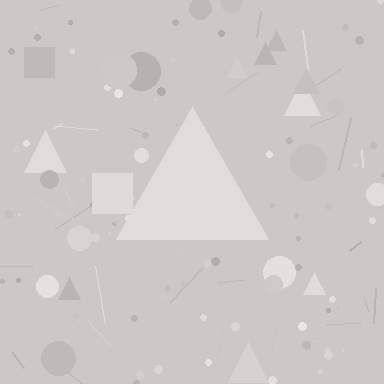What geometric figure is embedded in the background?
A triangle is embedded in the background.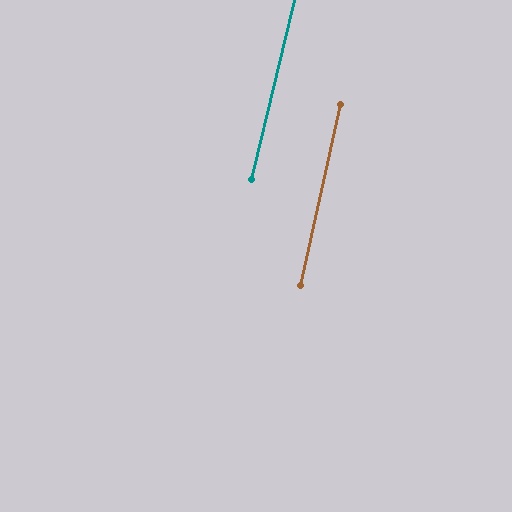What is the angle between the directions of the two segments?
Approximately 1 degree.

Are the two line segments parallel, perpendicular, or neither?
Parallel — their directions differ by only 0.8°.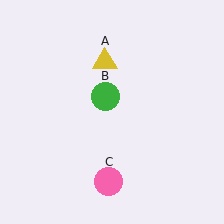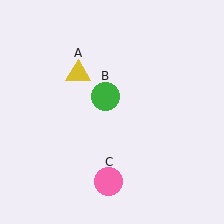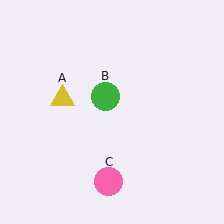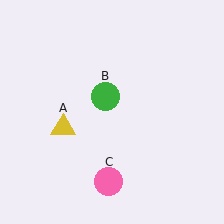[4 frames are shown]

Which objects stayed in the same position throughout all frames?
Green circle (object B) and pink circle (object C) remained stationary.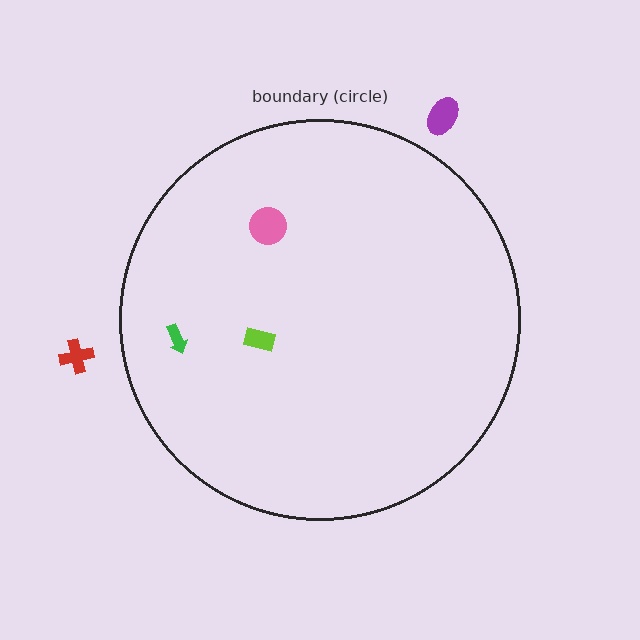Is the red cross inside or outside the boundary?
Outside.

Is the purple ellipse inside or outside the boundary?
Outside.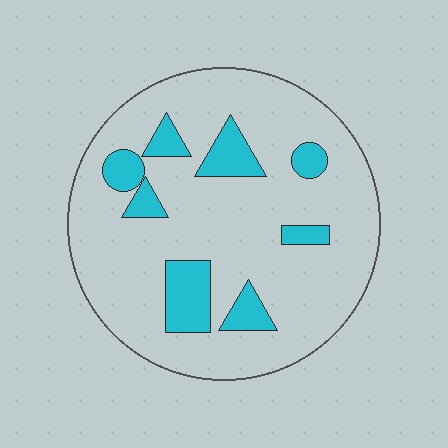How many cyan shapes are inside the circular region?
8.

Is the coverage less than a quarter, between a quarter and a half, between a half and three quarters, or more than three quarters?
Less than a quarter.